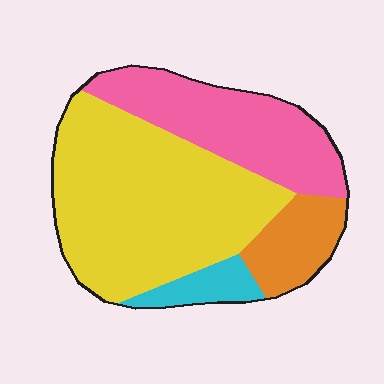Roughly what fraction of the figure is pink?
Pink covers 28% of the figure.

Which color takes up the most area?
Yellow, at roughly 55%.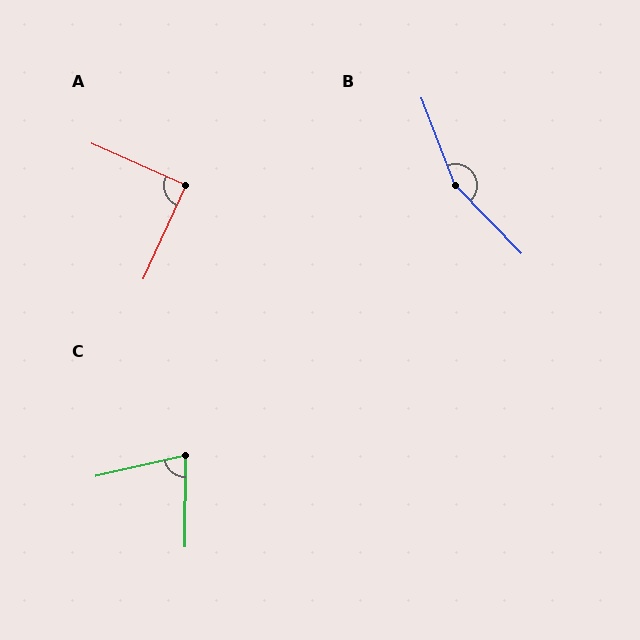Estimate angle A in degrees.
Approximately 89 degrees.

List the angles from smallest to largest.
C (77°), A (89°), B (156°).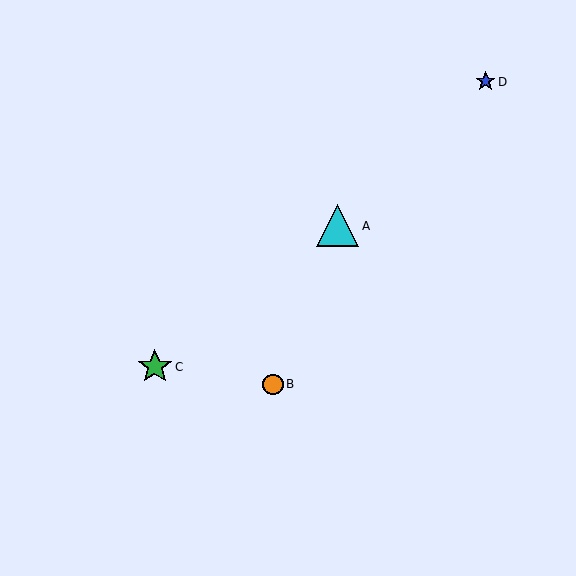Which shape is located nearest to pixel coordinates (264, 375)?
The orange circle (labeled B) at (273, 384) is nearest to that location.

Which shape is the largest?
The cyan triangle (labeled A) is the largest.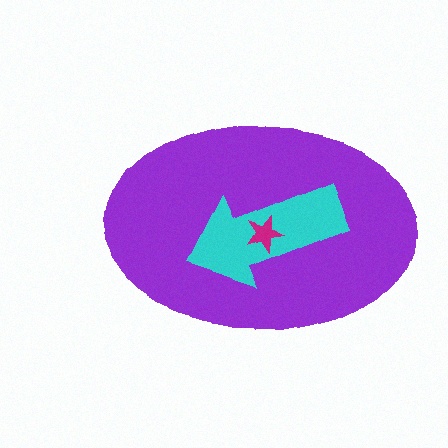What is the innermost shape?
The magenta star.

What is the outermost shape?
The purple ellipse.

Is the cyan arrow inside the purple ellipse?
Yes.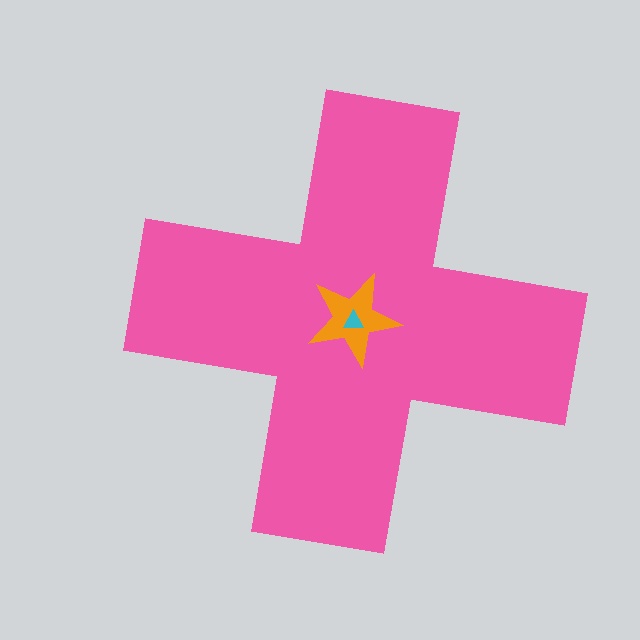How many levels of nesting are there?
3.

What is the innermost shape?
The cyan triangle.